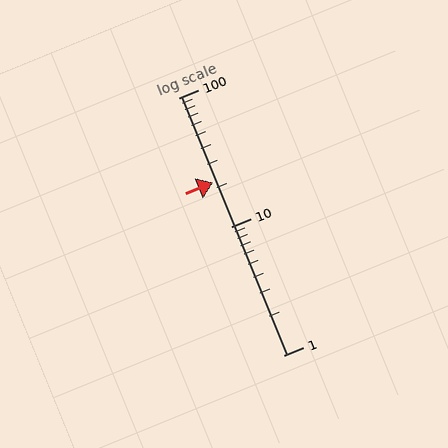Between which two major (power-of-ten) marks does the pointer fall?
The pointer is between 10 and 100.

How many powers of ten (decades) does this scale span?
The scale spans 2 decades, from 1 to 100.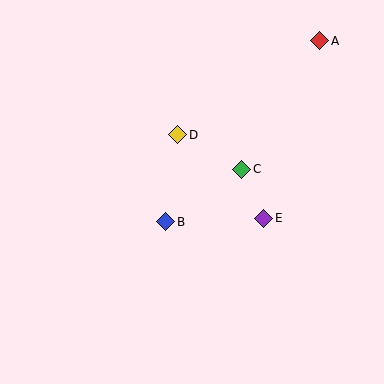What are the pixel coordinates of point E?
Point E is at (264, 218).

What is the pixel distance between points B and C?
The distance between B and C is 92 pixels.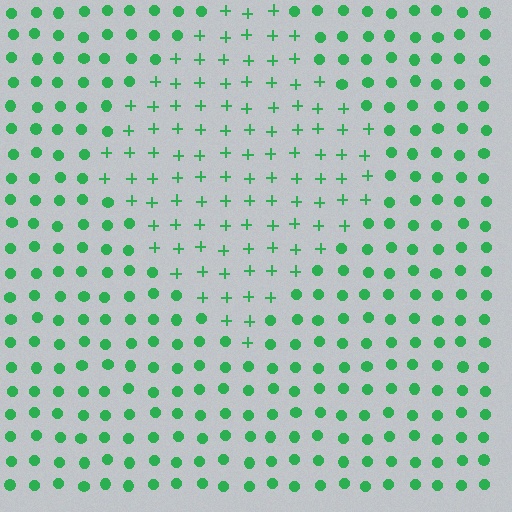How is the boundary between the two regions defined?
The boundary is defined by a change in element shape: plus signs inside vs. circles outside. All elements share the same color and spacing.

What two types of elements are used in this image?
The image uses plus signs inside the diamond region and circles outside it.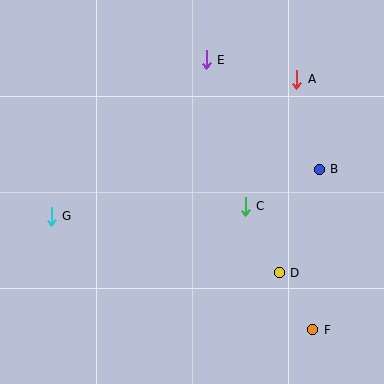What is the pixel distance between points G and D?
The distance between G and D is 235 pixels.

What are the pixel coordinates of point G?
Point G is at (51, 216).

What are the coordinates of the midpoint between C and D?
The midpoint between C and D is at (262, 240).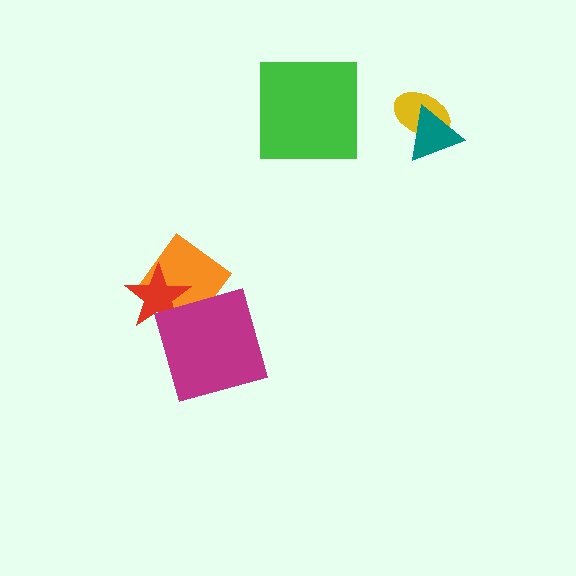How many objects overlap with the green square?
0 objects overlap with the green square.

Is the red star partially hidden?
Yes, it is partially covered by another shape.